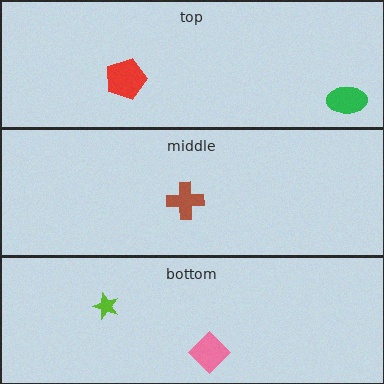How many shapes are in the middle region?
1.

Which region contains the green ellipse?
The top region.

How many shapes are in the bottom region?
2.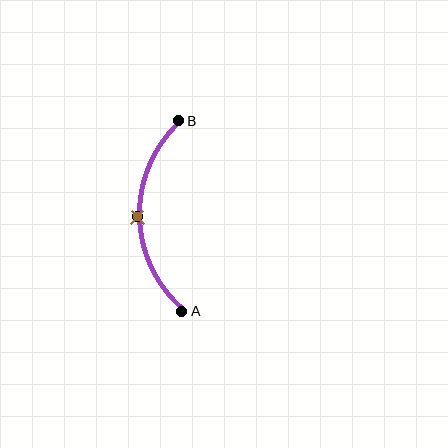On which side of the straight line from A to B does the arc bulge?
The arc bulges to the left of the straight line connecting A and B.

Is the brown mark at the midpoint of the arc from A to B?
Yes. The brown mark lies on the arc at equal arc-length from both A and B — it is the arc midpoint.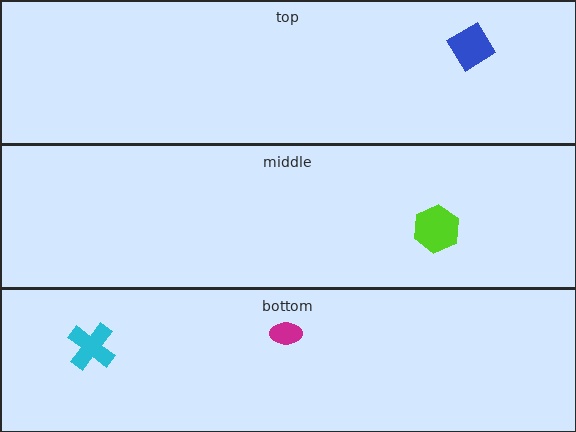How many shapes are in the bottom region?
2.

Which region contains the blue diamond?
The top region.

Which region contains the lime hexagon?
The middle region.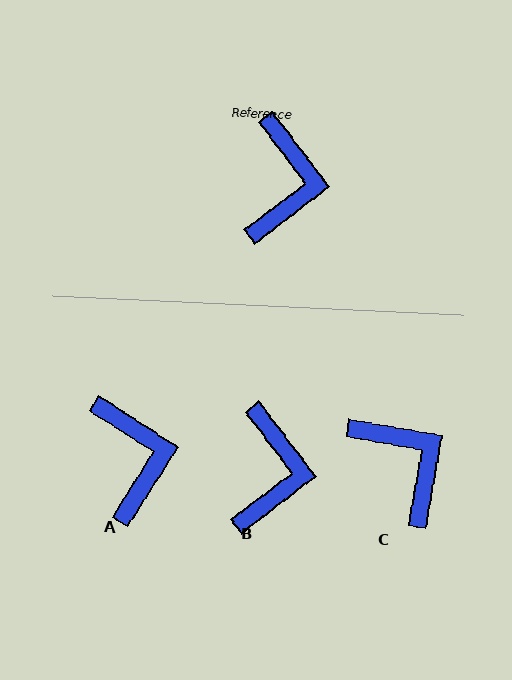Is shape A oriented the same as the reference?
No, it is off by about 20 degrees.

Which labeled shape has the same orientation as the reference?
B.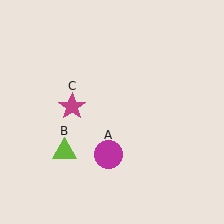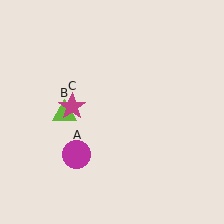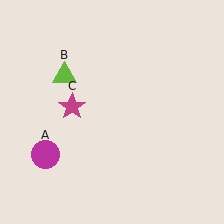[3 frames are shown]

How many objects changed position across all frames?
2 objects changed position: magenta circle (object A), lime triangle (object B).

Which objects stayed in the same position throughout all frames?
Magenta star (object C) remained stationary.